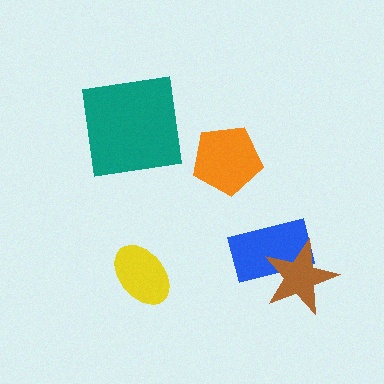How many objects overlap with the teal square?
0 objects overlap with the teal square.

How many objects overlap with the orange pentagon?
0 objects overlap with the orange pentagon.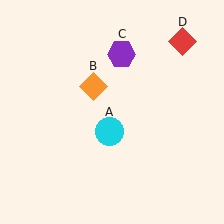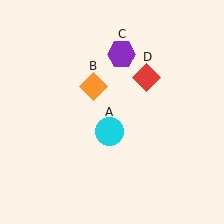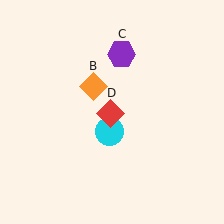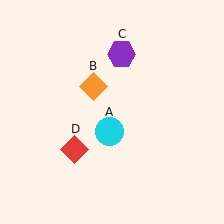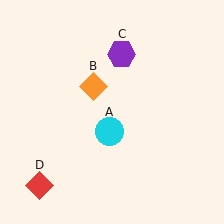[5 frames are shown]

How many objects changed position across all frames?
1 object changed position: red diamond (object D).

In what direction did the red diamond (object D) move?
The red diamond (object D) moved down and to the left.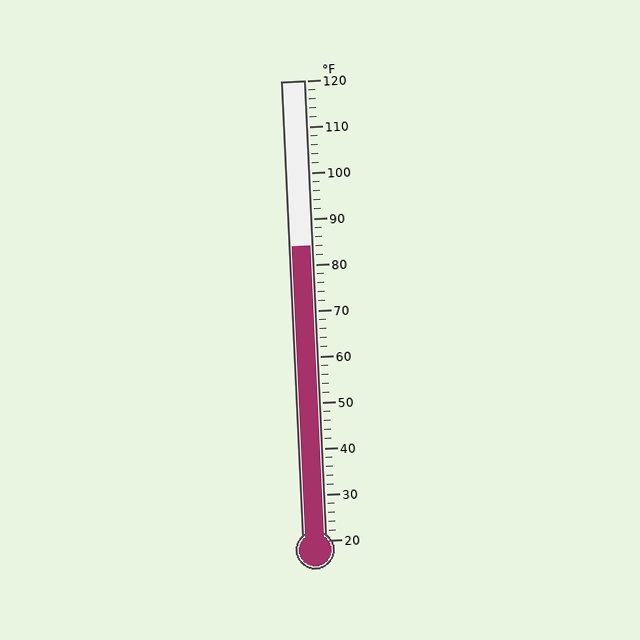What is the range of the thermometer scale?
The thermometer scale ranges from 20°F to 120°F.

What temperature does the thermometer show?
The thermometer shows approximately 84°F.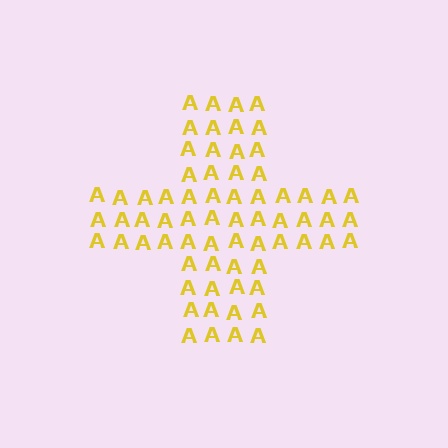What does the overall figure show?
The overall figure shows a cross.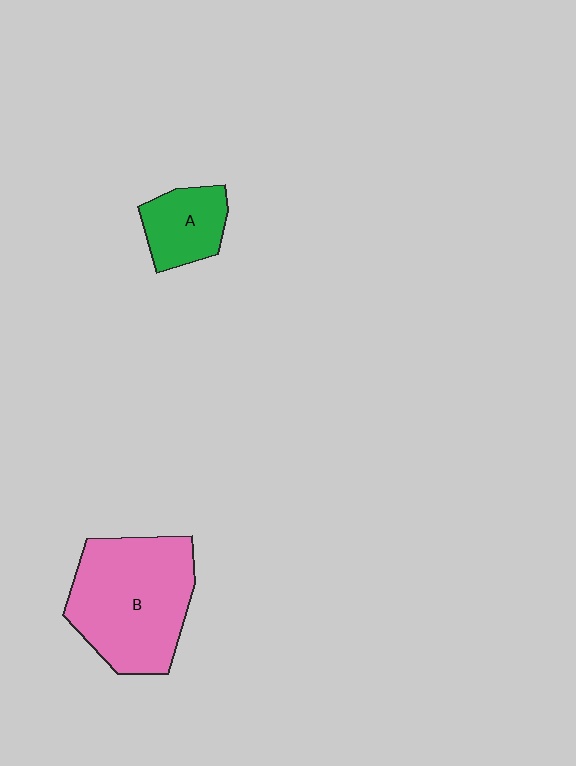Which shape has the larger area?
Shape B (pink).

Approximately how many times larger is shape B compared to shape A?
Approximately 2.5 times.